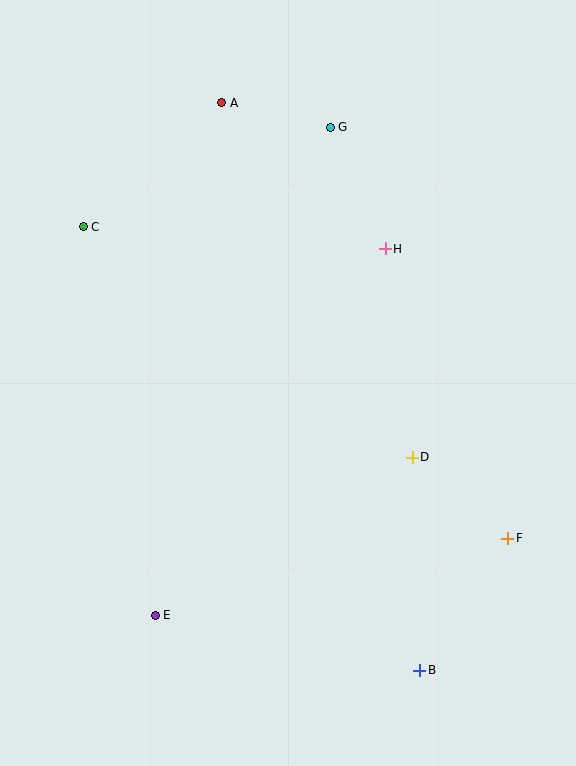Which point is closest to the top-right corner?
Point G is closest to the top-right corner.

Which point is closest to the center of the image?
Point D at (412, 457) is closest to the center.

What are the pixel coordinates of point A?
Point A is at (222, 103).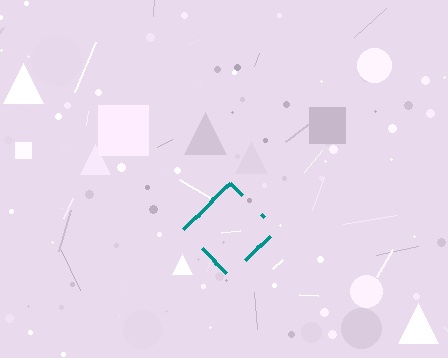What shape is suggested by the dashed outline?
The dashed outline suggests a diamond.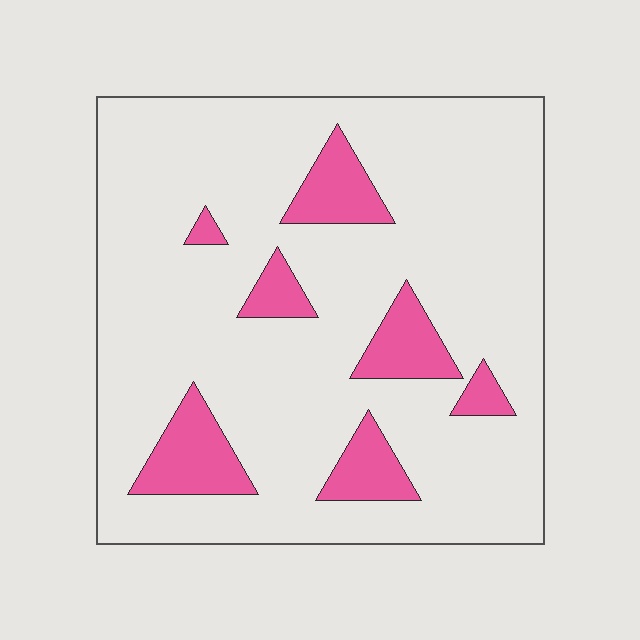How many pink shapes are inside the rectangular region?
7.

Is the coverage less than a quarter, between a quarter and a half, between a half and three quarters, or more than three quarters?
Less than a quarter.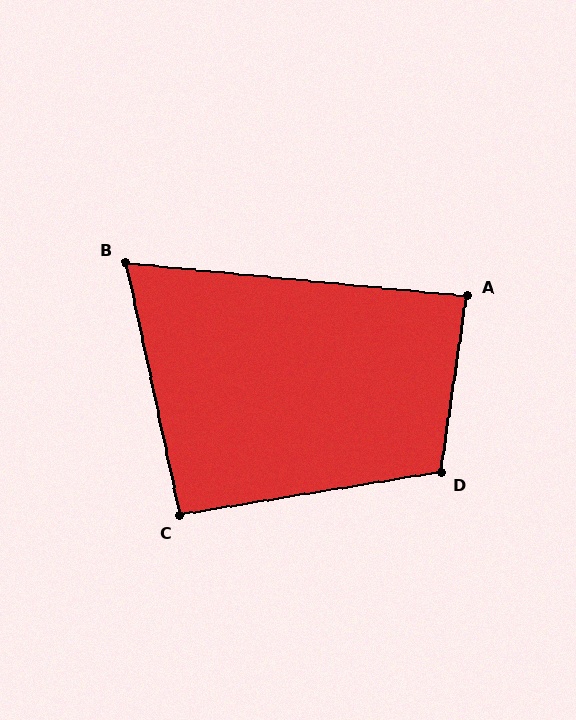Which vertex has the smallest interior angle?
B, at approximately 72 degrees.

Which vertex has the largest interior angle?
D, at approximately 108 degrees.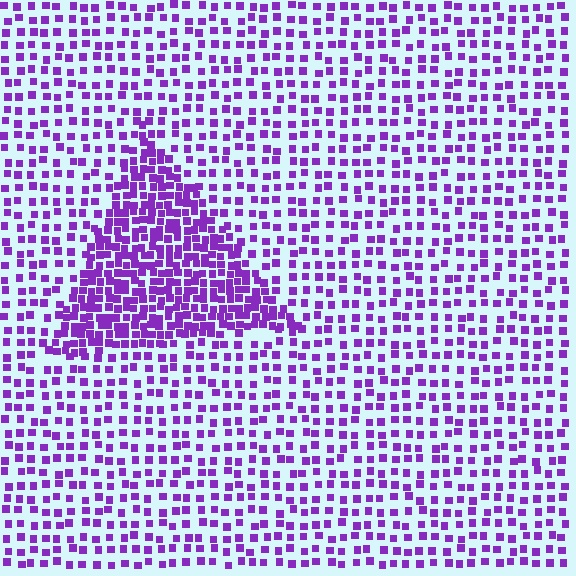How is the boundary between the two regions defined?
The boundary is defined by a change in element density (approximately 2.2x ratio). All elements are the same color, size, and shape.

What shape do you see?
I see a triangle.